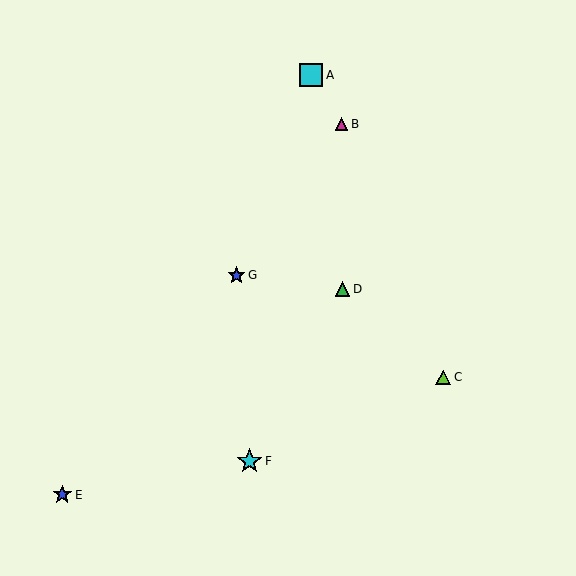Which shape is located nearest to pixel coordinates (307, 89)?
The cyan square (labeled A) at (311, 75) is nearest to that location.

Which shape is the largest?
The cyan star (labeled F) is the largest.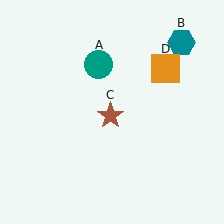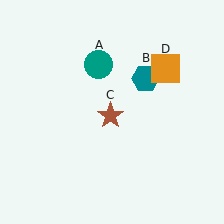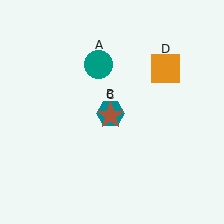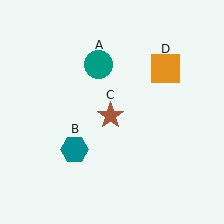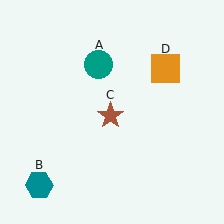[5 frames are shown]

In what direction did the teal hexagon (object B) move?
The teal hexagon (object B) moved down and to the left.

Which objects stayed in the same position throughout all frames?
Teal circle (object A) and brown star (object C) and orange square (object D) remained stationary.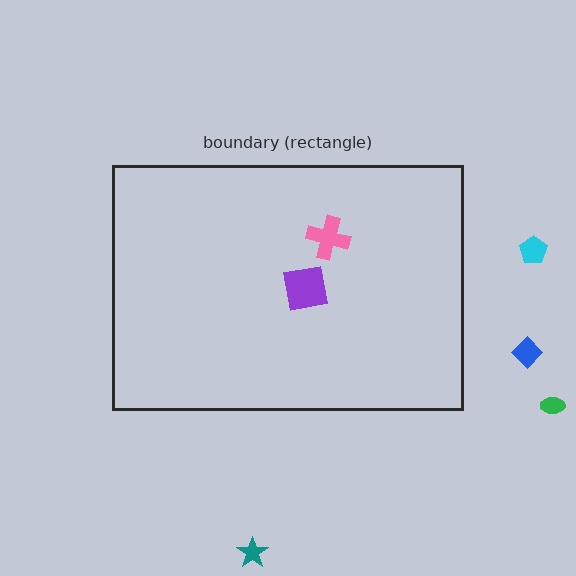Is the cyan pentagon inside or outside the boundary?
Outside.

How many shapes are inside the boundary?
2 inside, 4 outside.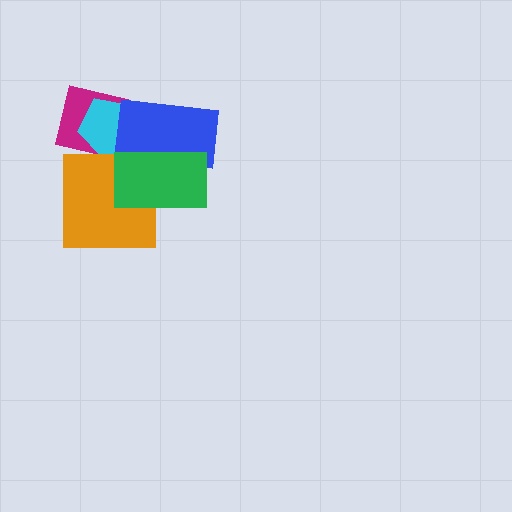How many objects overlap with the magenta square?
2 objects overlap with the magenta square.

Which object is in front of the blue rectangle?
The green rectangle is in front of the blue rectangle.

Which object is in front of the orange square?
The green rectangle is in front of the orange square.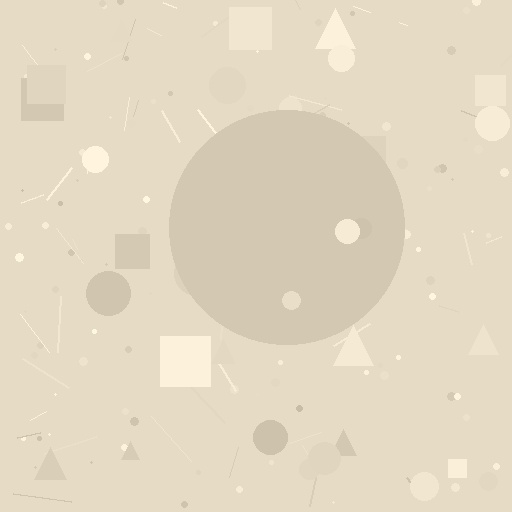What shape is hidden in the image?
A circle is hidden in the image.